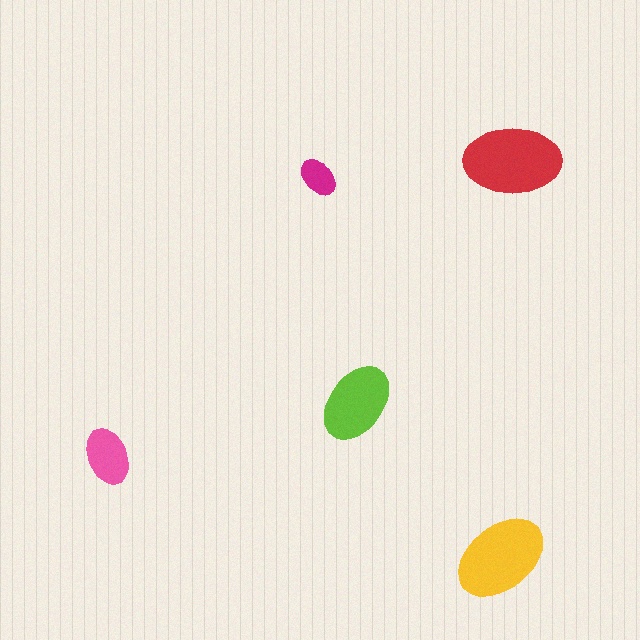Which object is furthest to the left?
The pink ellipse is leftmost.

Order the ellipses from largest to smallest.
the red one, the yellow one, the lime one, the pink one, the magenta one.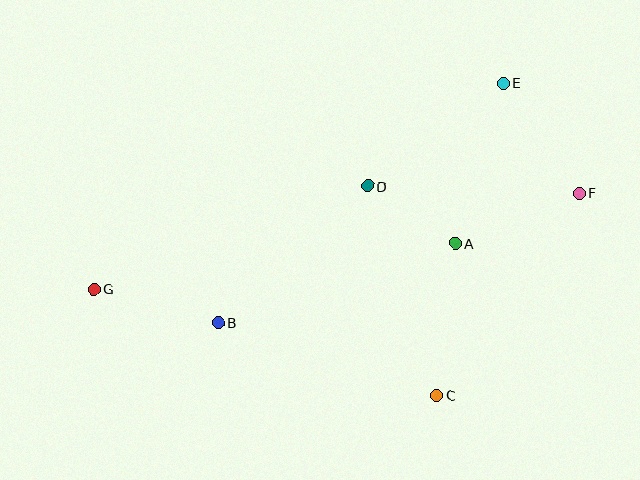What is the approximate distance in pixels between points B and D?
The distance between B and D is approximately 203 pixels.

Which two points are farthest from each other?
Points F and G are farthest from each other.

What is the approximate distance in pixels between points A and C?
The distance between A and C is approximately 153 pixels.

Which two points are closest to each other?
Points A and D are closest to each other.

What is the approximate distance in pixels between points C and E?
The distance between C and E is approximately 319 pixels.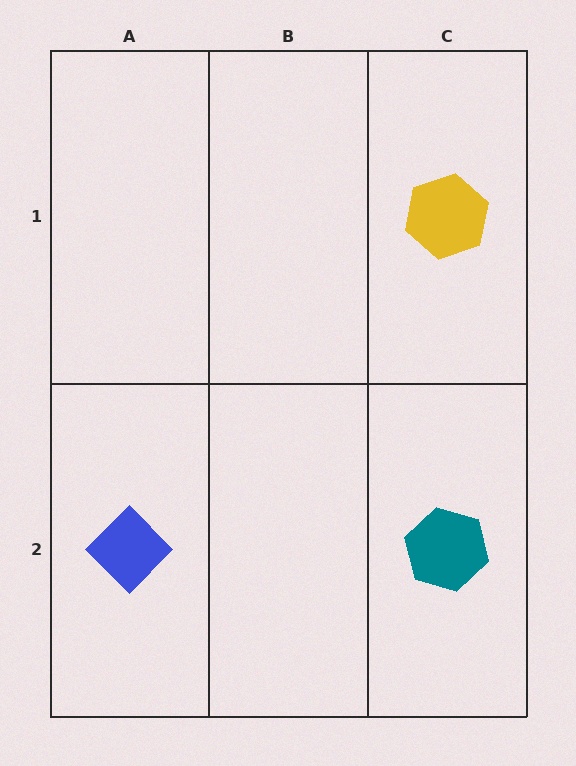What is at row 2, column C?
A teal hexagon.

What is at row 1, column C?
A yellow hexagon.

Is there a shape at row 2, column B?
No, that cell is empty.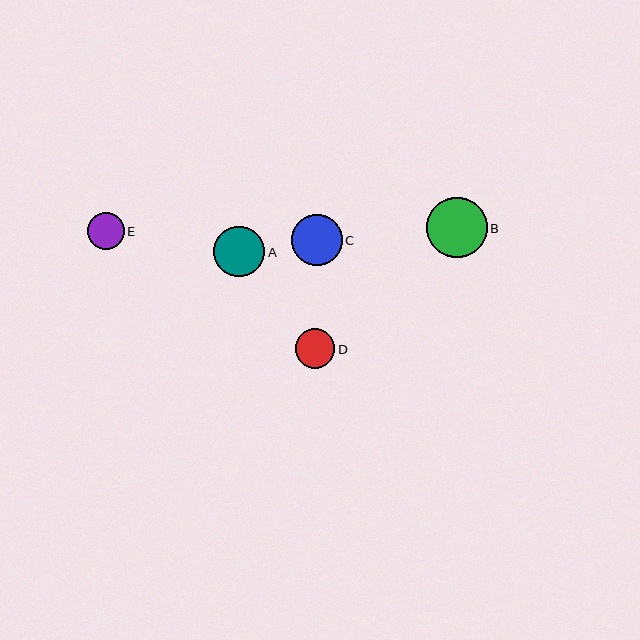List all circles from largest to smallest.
From largest to smallest: B, A, C, D, E.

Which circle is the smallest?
Circle E is the smallest with a size of approximately 37 pixels.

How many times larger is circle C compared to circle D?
Circle C is approximately 1.3 times the size of circle D.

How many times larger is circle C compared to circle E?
Circle C is approximately 1.4 times the size of circle E.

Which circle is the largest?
Circle B is the largest with a size of approximately 60 pixels.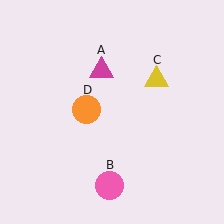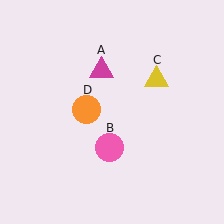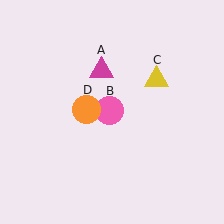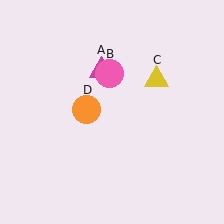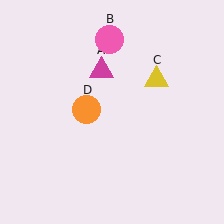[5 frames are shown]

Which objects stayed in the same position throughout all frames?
Magenta triangle (object A) and yellow triangle (object C) and orange circle (object D) remained stationary.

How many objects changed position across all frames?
1 object changed position: pink circle (object B).